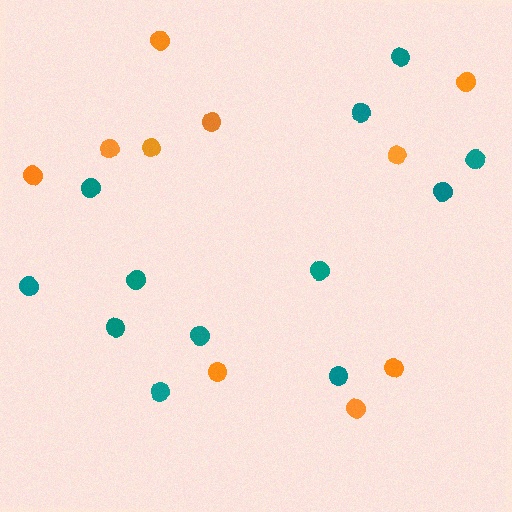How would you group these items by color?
There are 2 groups: one group of teal circles (12) and one group of orange circles (10).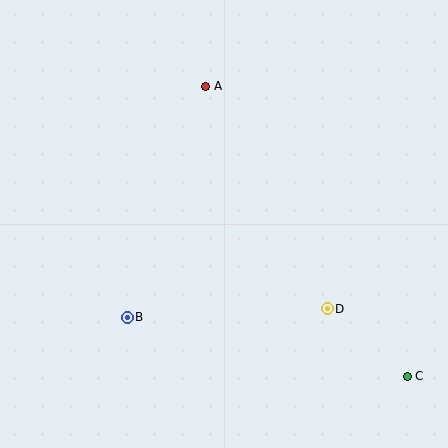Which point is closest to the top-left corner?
Point A is closest to the top-left corner.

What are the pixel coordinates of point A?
Point A is at (206, 86).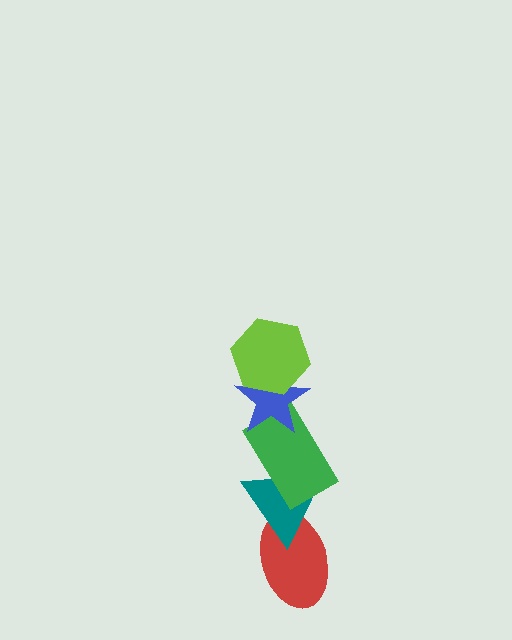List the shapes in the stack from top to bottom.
From top to bottom: the lime hexagon, the blue star, the green rectangle, the teal triangle, the red ellipse.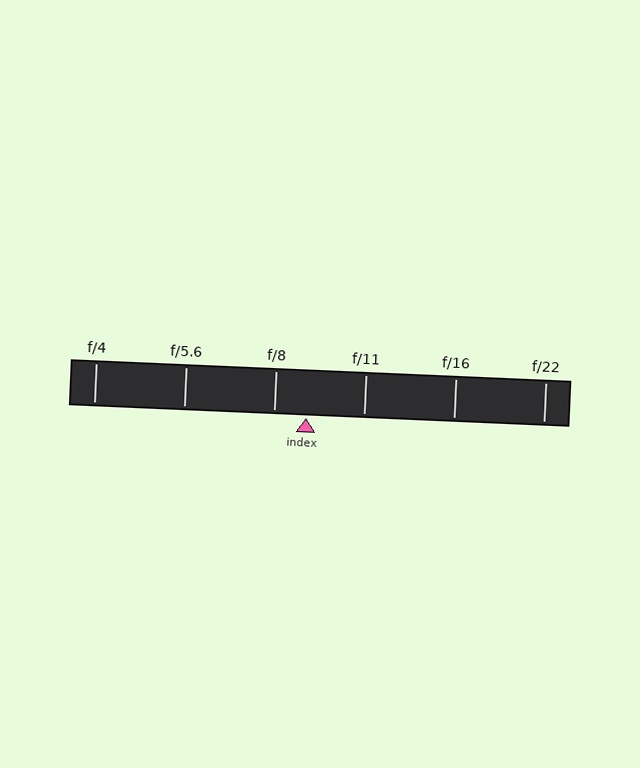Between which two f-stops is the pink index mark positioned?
The index mark is between f/8 and f/11.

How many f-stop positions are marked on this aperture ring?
There are 6 f-stop positions marked.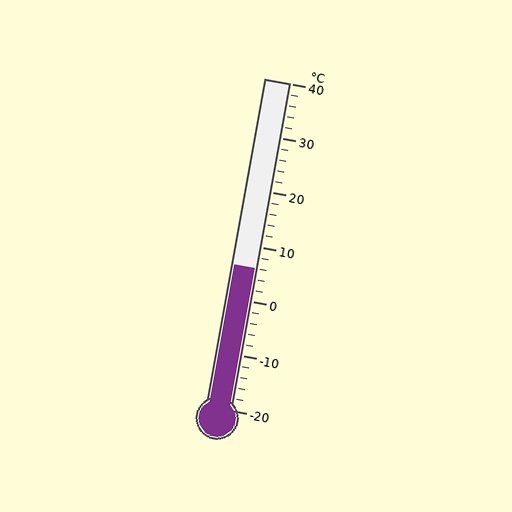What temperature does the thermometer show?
The thermometer shows approximately 6°C.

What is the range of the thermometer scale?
The thermometer scale ranges from -20°C to 40°C.